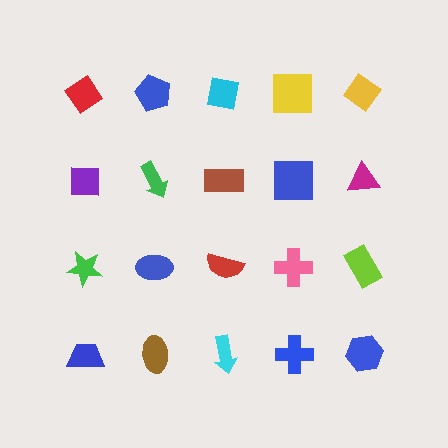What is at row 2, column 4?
A blue square.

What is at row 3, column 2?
A blue ellipse.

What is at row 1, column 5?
A yellow diamond.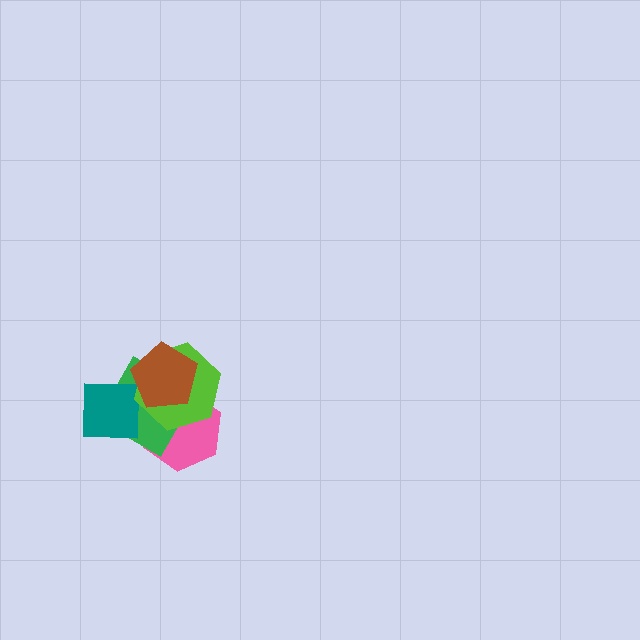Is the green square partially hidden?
Yes, it is partially covered by another shape.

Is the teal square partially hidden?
Yes, it is partially covered by another shape.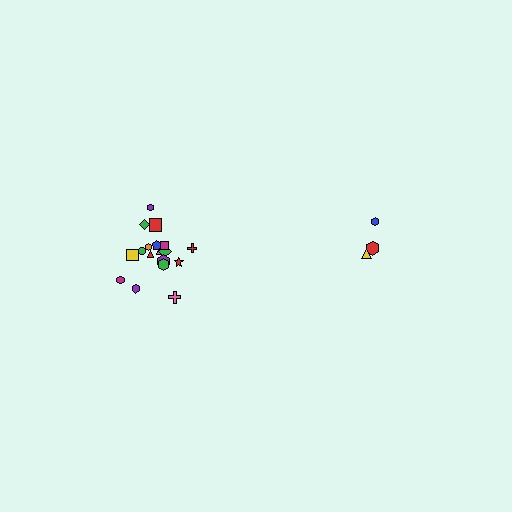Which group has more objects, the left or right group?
The left group.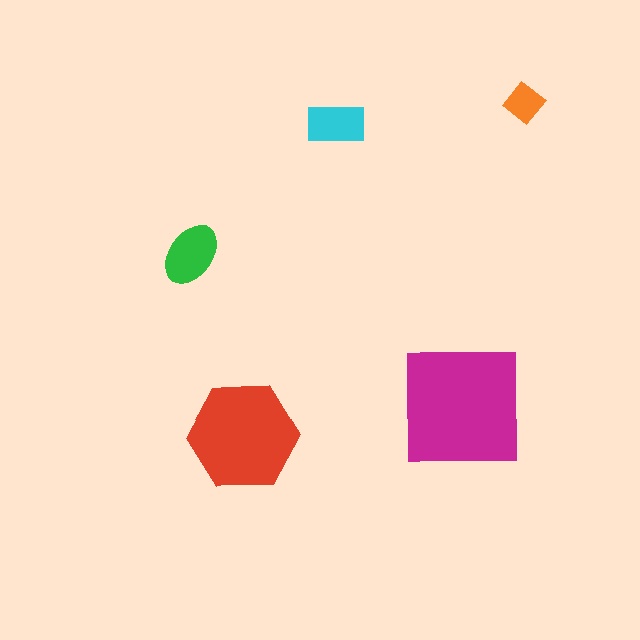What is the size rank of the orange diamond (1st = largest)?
5th.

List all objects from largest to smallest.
The magenta square, the red hexagon, the green ellipse, the cyan rectangle, the orange diamond.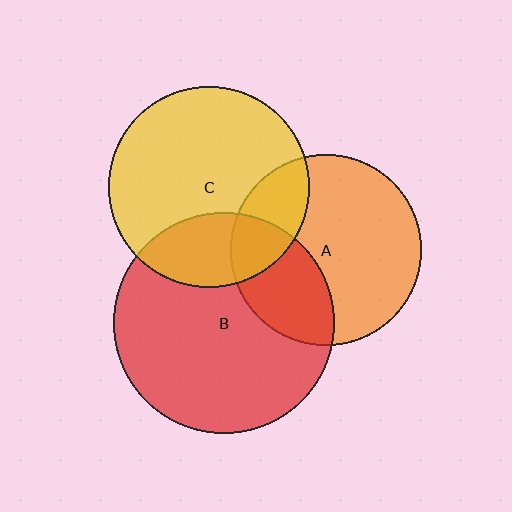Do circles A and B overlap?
Yes.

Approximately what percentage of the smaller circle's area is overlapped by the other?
Approximately 30%.